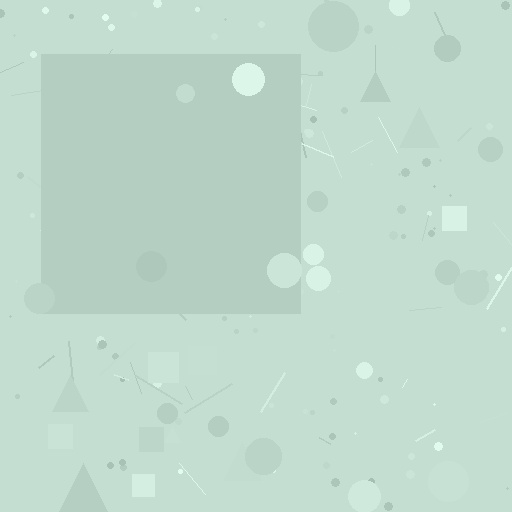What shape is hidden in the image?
A square is hidden in the image.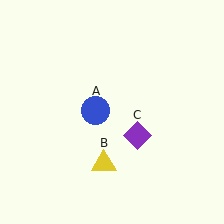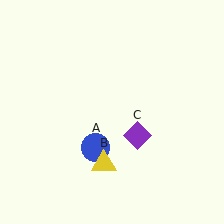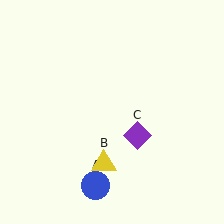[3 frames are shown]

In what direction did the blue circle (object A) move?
The blue circle (object A) moved down.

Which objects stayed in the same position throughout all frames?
Yellow triangle (object B) and purple diamond (object C) remained stationary.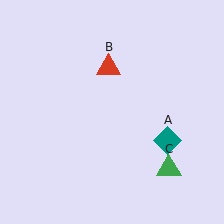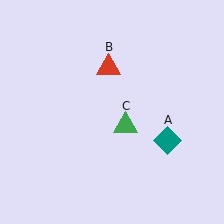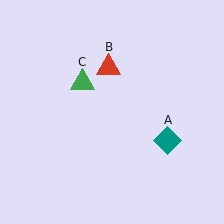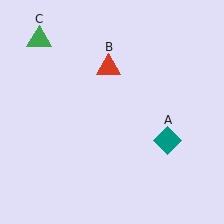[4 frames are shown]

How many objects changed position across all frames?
1 object changed position: green triangle (object C).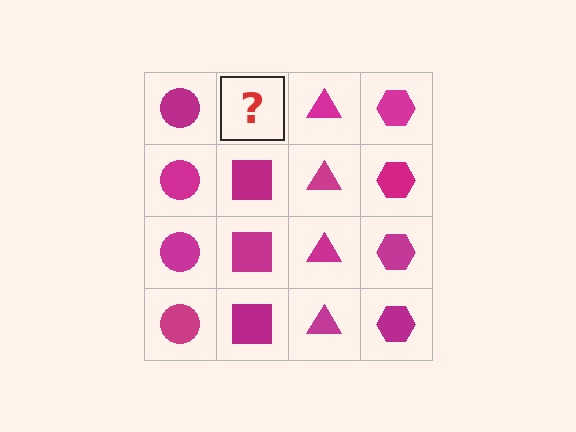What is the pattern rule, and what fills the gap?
The rule is that each column has a consistent shape. The gap should be filled with a magenta square.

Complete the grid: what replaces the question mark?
The question mark should be replaced with a magenta square.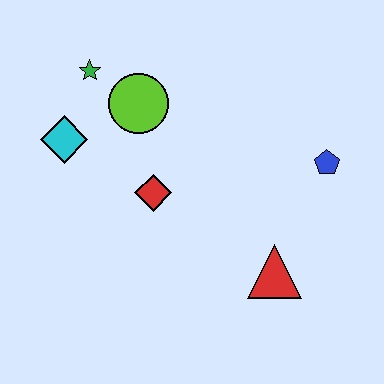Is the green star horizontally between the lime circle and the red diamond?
No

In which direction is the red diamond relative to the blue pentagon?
The red diamond is to the left of the blue pentagon.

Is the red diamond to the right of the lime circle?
Yes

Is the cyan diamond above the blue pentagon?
Yes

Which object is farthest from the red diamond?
The blue pentagon is farthest from the red diamond.